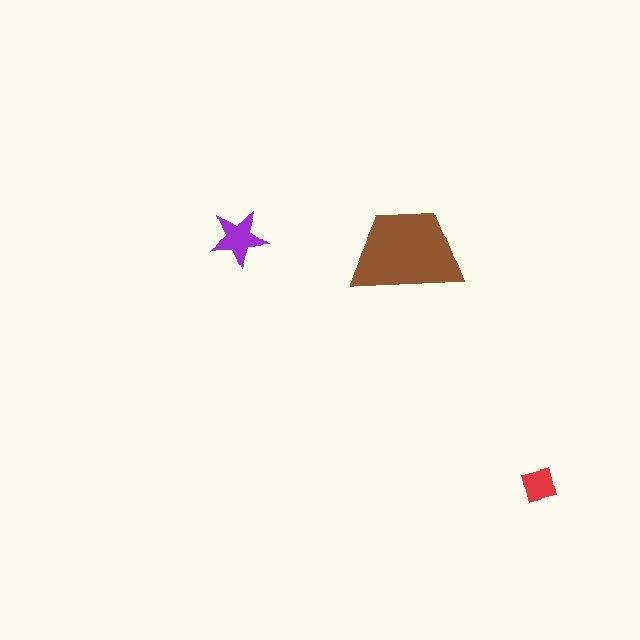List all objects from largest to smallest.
The brown trapezoid, the purple star, the red square.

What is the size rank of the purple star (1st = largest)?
2nd.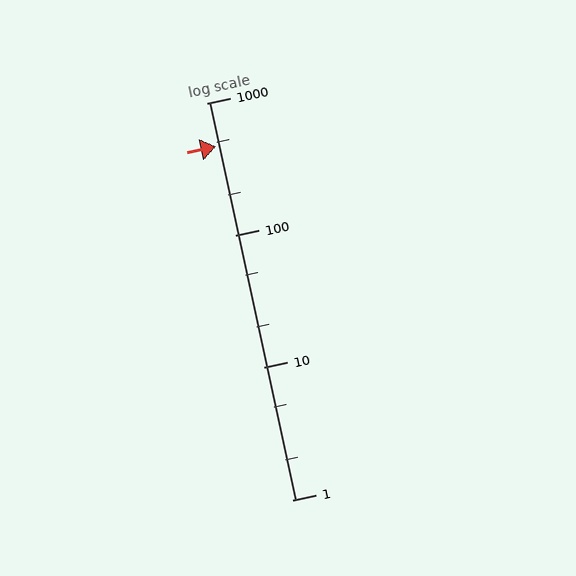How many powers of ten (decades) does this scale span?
The scale spans 3 decades, from 1 to 1000.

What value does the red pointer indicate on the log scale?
The pointer indicates approximately 470.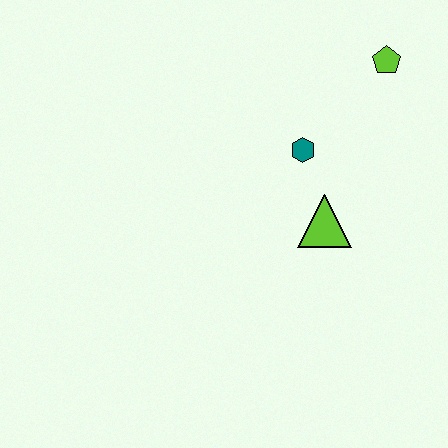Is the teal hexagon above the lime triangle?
Yes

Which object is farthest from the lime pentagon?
The lime triangle is farthest from the lime pentagon.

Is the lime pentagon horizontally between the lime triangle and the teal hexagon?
No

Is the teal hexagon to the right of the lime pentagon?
No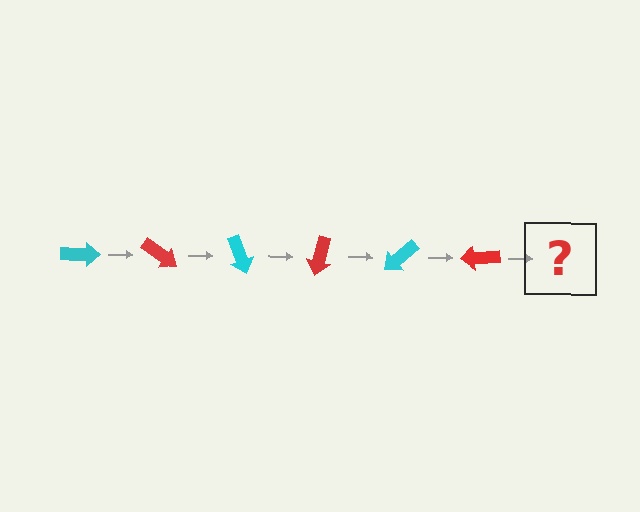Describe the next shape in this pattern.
It should be a cyan arrow, rotated 210 degrees from the start.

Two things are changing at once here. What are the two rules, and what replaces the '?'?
The two rules are that it rotates 35 degrees each step and the color cycles through cyan and red. The '?' should be a cyan arrow, rotated 210 degrees from the start.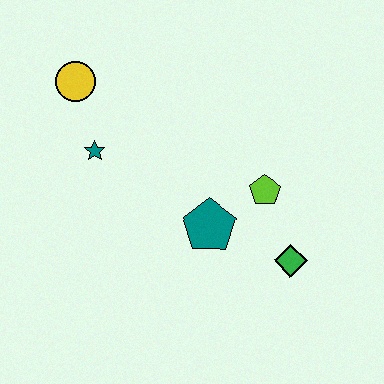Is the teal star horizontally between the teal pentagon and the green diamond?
No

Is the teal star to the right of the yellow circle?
Yes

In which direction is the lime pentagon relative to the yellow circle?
The lime pentagon is to the right of the yellow circle.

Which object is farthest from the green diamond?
The yellow circle is farthest from the green diamond.